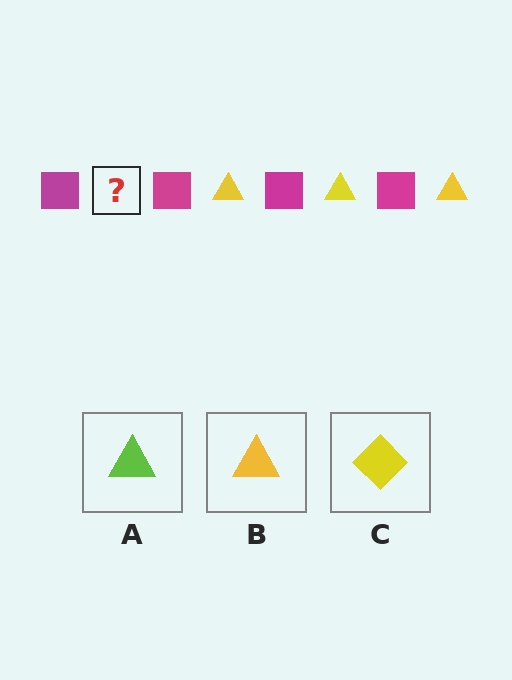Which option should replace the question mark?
Option B.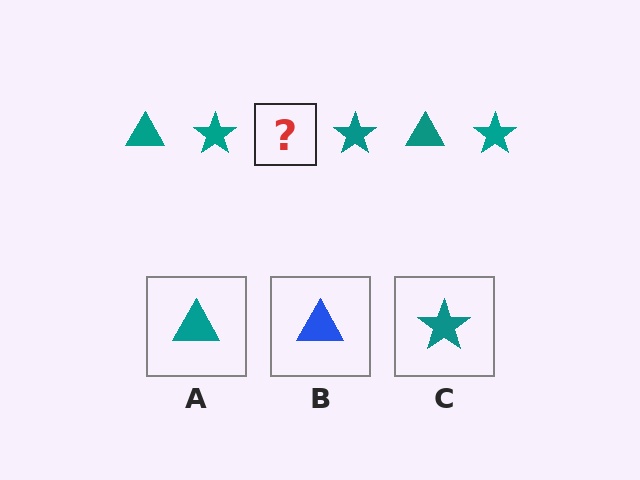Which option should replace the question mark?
Option A.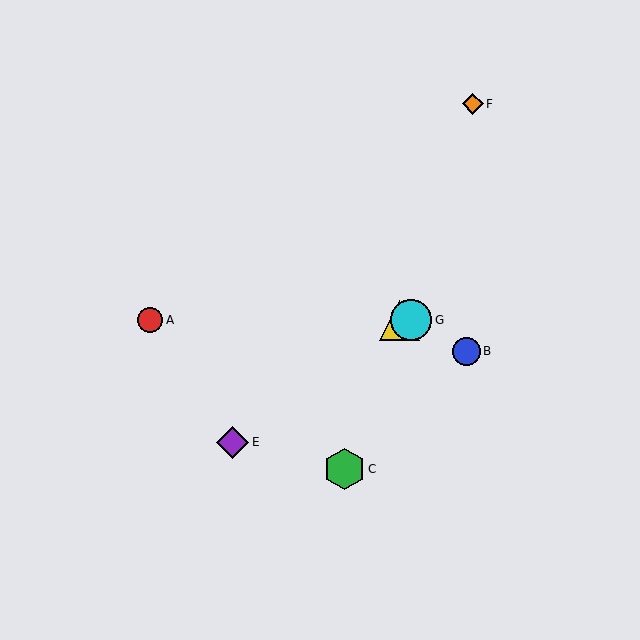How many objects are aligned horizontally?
3 objects (A, D, G) are aligned horizontally.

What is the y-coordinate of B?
Object B is at y≈351.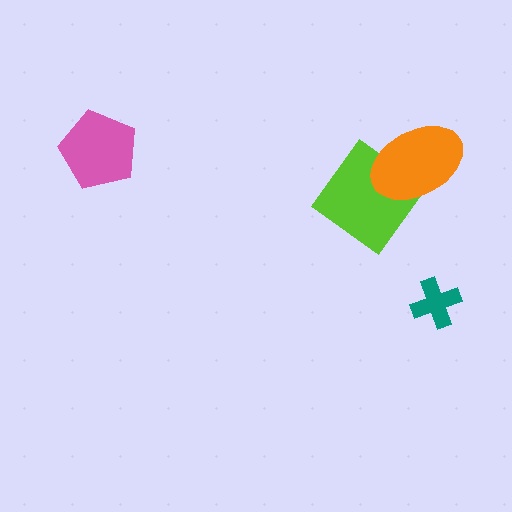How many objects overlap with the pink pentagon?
0 objects overlap with the pink pentagon.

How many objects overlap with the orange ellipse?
1 object overlaps with the orange ellipse.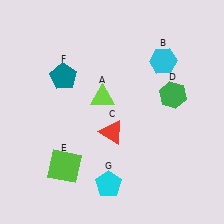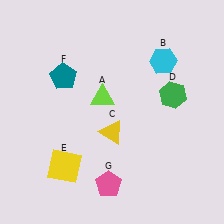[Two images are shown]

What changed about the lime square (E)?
In Image 1, E is lime. In Image 2, it changed to yellow.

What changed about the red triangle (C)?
In Image 1, C is red. In Image 2, it changed to yellow.